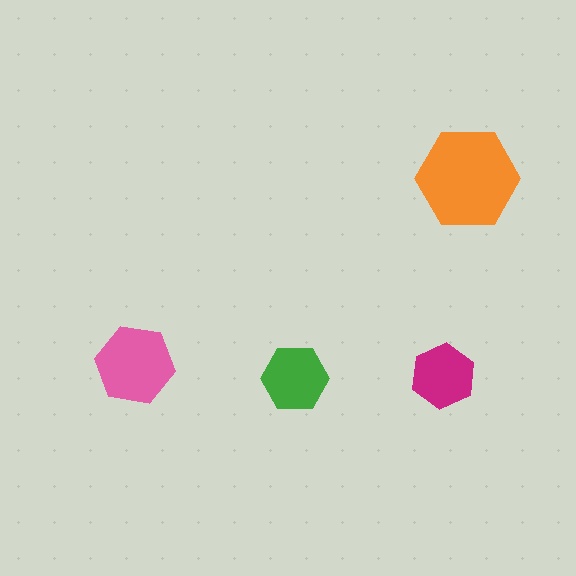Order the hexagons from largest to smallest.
the orange one, the pink one, the green one, the magenta one.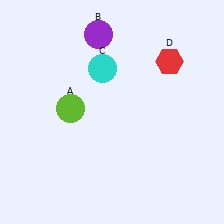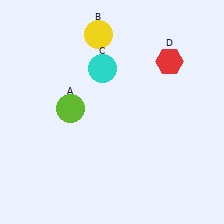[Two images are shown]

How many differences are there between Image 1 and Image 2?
There is 1 difference between the two images.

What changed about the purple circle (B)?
In Image 1, B is purple. In Image 2, it changed to yellow.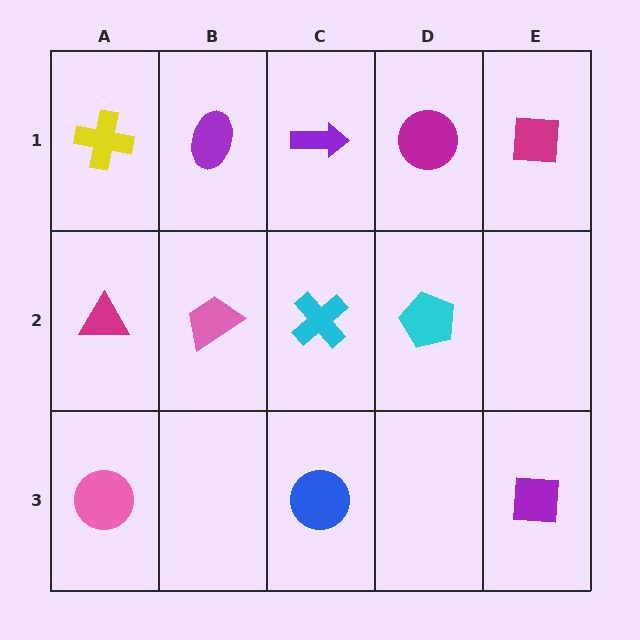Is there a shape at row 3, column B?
No, that cell is empty.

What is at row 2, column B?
A pink trapezoid.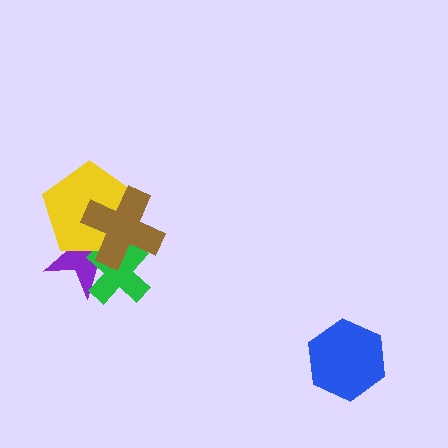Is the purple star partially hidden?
Yes, it is partially covered by another shape.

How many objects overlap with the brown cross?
3 objects overlap with the brown cross.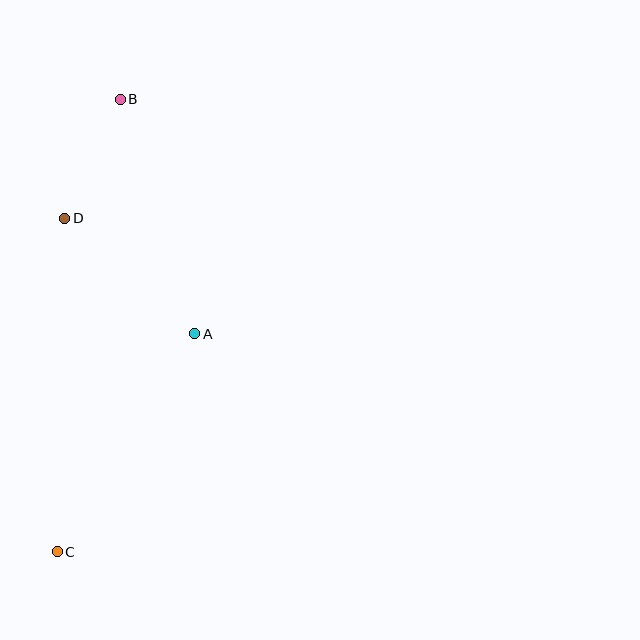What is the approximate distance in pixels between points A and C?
The distance between A and C is approximately 258 pixels.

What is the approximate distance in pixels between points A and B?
The distance between A and B is approximately 246 pixels.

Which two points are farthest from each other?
Points B and C are farthest from each other.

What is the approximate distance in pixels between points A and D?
The distance between A and D is approximately 173 pixels.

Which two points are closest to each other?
Points B and D are closest to each other.